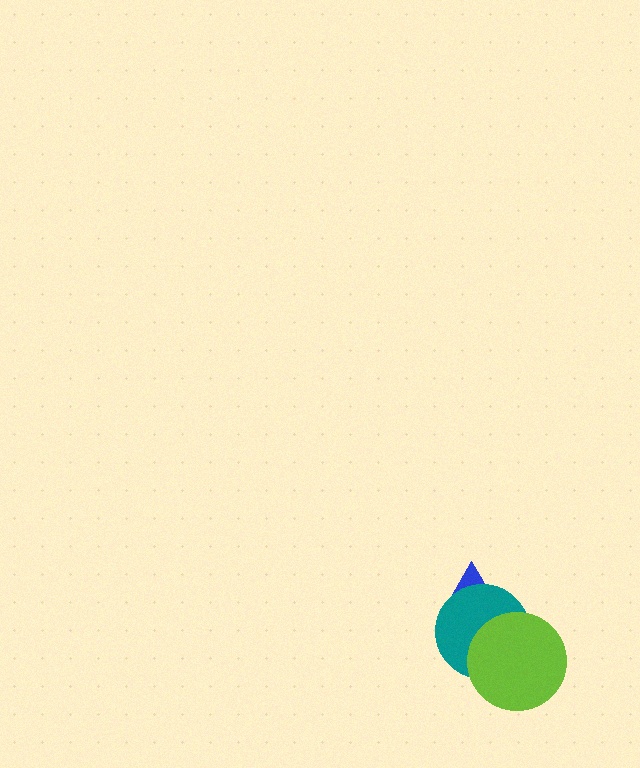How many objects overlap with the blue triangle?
1 object overlaps with the blue triangle.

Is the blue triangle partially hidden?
Yes, it is partially covered by another shape.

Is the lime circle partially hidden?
No, no other shape covers it.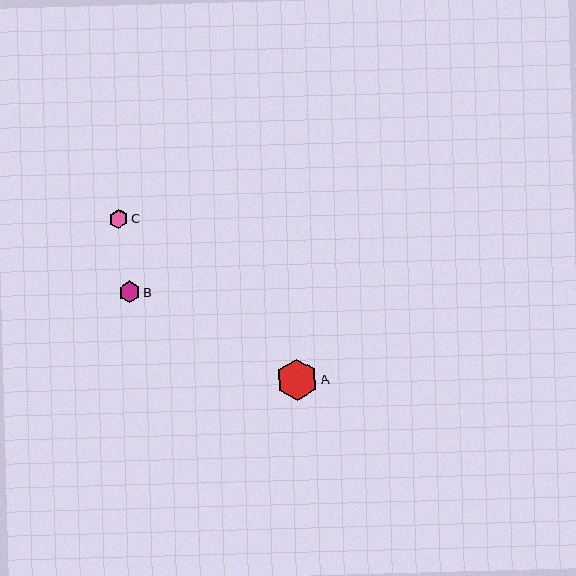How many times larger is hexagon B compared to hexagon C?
Hexagon B is approximately 1.1 times the size of hexagon C.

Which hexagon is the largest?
Hexagon A is the largest with a size of approximately 42 pixels.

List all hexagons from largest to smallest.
From largest to smallest: A, B, C.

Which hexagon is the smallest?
Hexagon C is the smallest with a size of approximately 19 pixels.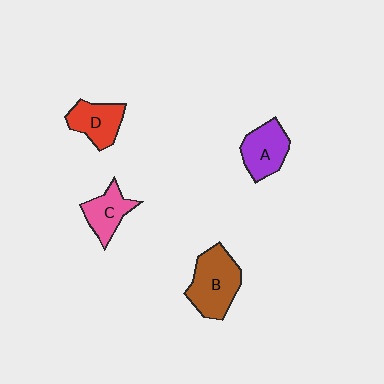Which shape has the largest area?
Shape B (brown).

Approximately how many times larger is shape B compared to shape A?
Approximately 1.3 times.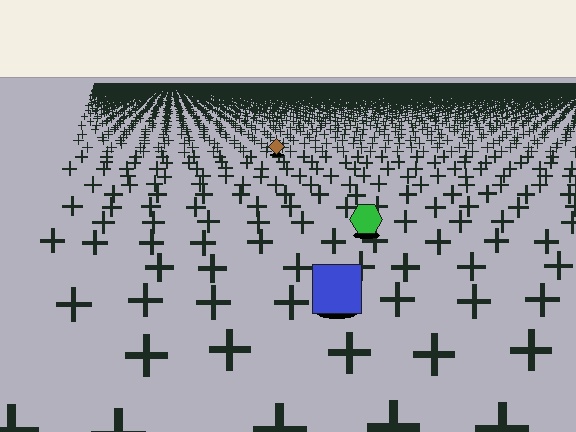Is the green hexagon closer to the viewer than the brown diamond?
Yes. The green hexagon is closer — you can tell from the texture gradient: the ground texture is coarser near it.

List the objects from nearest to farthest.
From nearest to farthest: the blue square, the green hexagon, the brown diamond.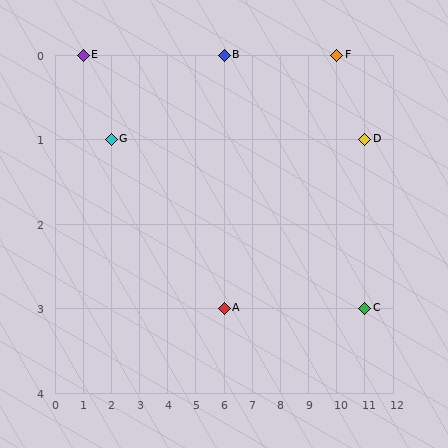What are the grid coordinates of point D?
Point D is at grid coordinates (11, 1).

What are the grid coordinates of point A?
Point A is at grid coordinates (6, 3).